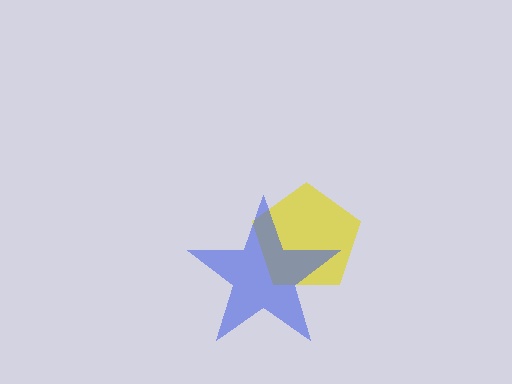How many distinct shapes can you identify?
There are 2 distinct shapes: a yellow pentagon, a blue star.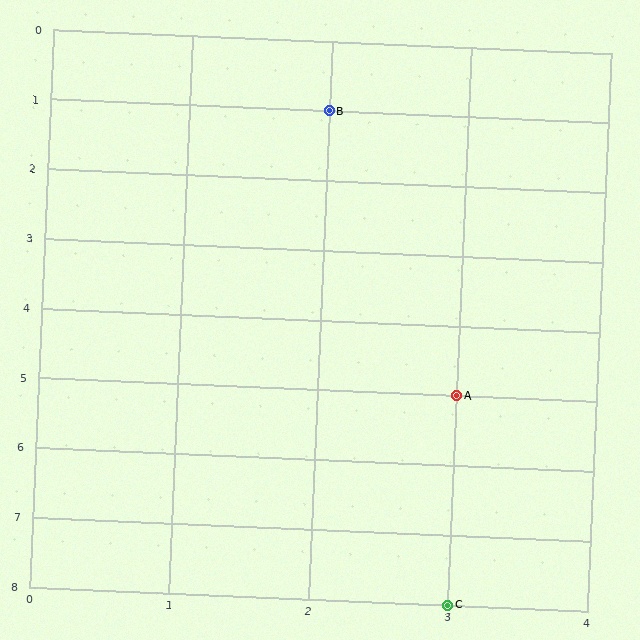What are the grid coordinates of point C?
Point C is at grid coordinates (3, 8).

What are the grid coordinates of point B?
Point B is at grid coordinates (2, 1).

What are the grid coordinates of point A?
Point A is at grid coordinates (3, 5).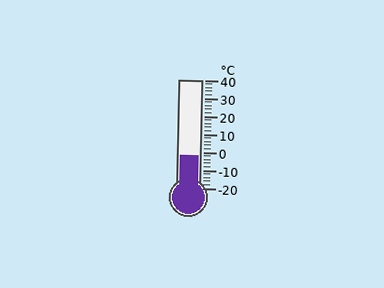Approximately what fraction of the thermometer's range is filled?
The thermometer is filled to approximately 30% of its range.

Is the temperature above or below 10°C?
The temperature is below 10°C.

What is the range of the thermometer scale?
The thermometer scale ranges from -20°C to 40°C.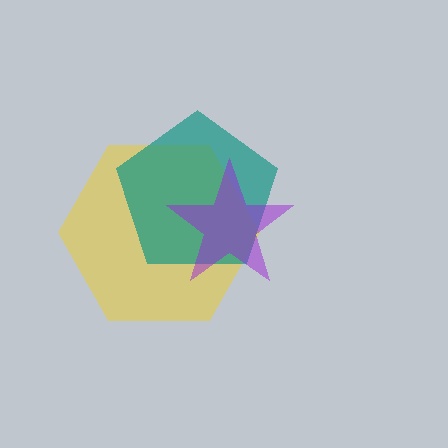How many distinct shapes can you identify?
There are 3 distinct shapes: a yellow hexagon, a teal pentagon, a purple star.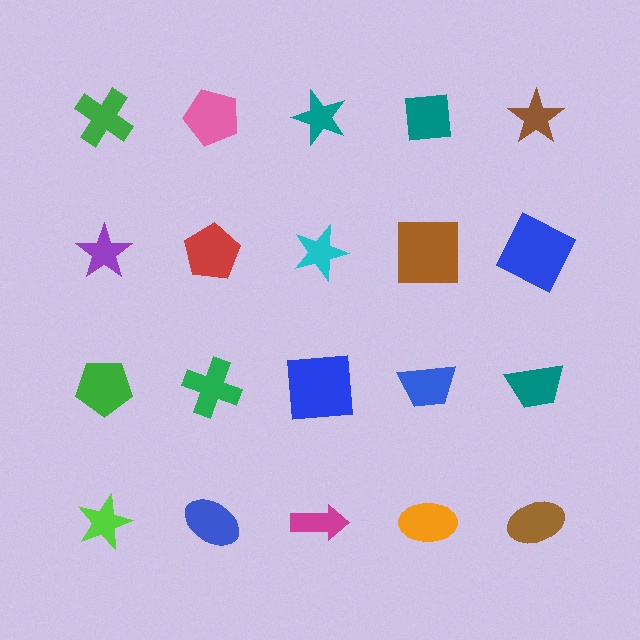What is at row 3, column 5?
A teal trapezoid.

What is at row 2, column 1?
A purple star.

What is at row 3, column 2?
A green cross.